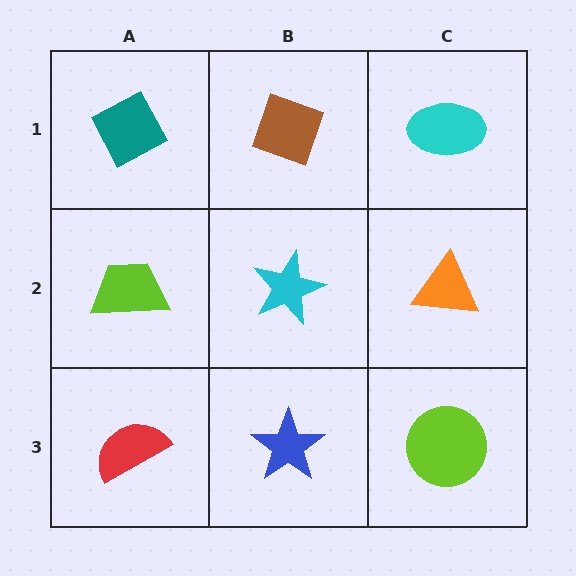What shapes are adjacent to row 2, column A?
A teal diamond (row 1, column A), a red semicircle (row 3, column A), a cyan star (row 2, column B).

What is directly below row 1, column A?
A lime trapezoid.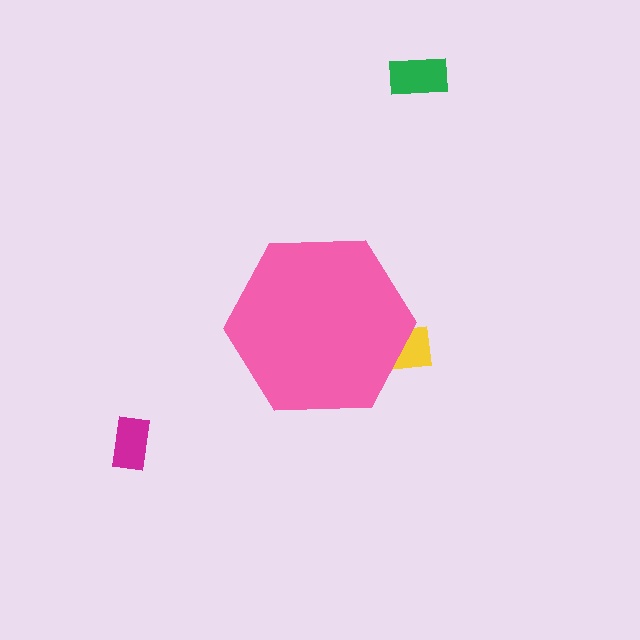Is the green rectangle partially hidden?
No, the green rectangle is fully visible.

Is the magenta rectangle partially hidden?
No, the magenta rectangle is fully visible.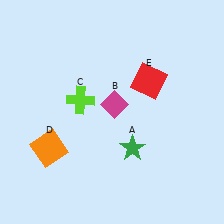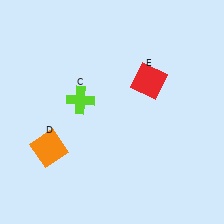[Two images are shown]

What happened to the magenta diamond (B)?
The magenta diamond (B) was removed in Image 2. It was in the top-right area of Image 1.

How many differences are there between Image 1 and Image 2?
There are 2 differences between the two images.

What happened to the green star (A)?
The green star (A) was removed in Image 2. It was in the bottom-right area of Image 1.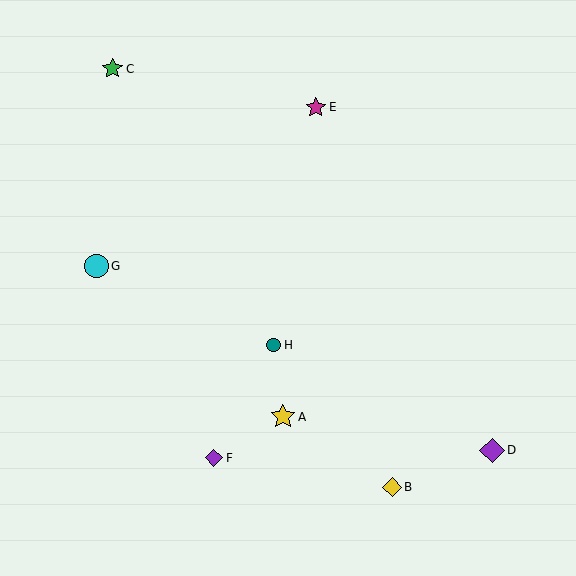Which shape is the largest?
The yellow star (labeled A) is the largest.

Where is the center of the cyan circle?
The center of the cyan circle is at (96, 266).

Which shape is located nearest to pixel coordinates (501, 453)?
The purple diamond (labeled D) at (492, 450) is nearest to that location.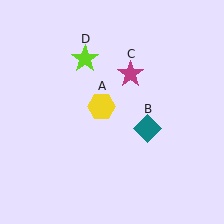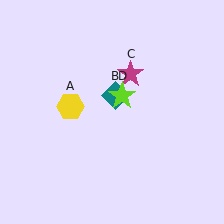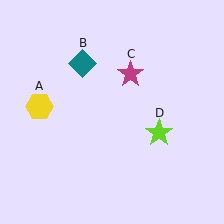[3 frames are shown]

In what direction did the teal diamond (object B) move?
The teal diamond (object B) moved up and to the left.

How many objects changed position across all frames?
3 objects changed position: yellow hexagon (object A), teal diamond (object B), lime star (object D).